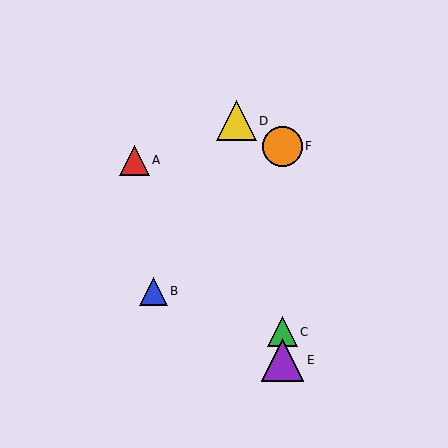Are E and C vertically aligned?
Yes, both are at x≈282.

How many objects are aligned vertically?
3 objects (C, E, F) are aligned vertically.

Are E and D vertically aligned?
No, E is at x≈282 and D is at x≈236.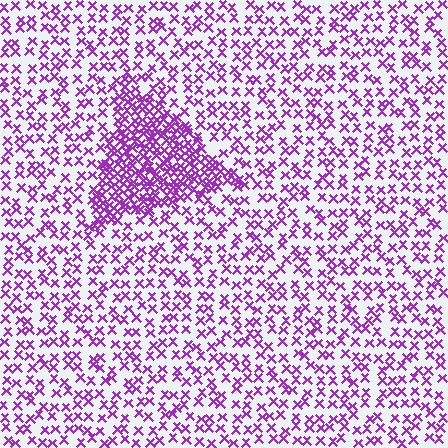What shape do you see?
I see a triangle.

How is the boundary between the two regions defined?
The boundary is defined by a change in element density (approximately 2.5x ratio). All elements are the same color, size, and shape.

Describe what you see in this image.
The image contains small purple elements arranged at two different densities. A triangle-shaped region is visible where the elements are more densely packed than the surrounding area.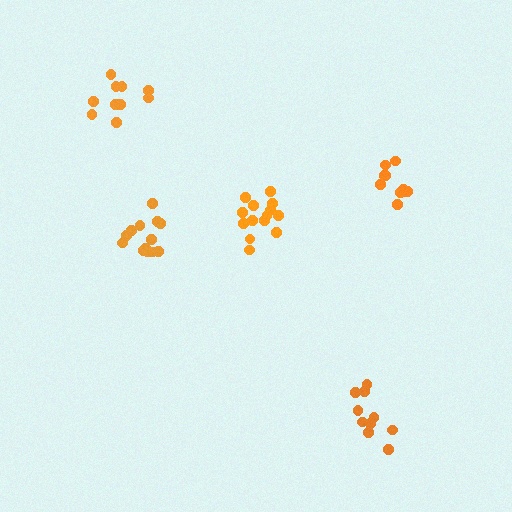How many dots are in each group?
Group 1: 15 dots, Group 2: 10 dots, Group 3: 10 dots, Group 4: 14 dots, Group 5: 10 dots (59 total).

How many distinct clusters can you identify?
There are 5 distinct clusters.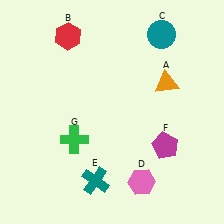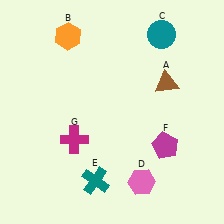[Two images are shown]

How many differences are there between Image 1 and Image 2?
There are 3 differences between the two images.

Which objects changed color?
A changed from orange to brown. B changed from red to orange. G changed from green to magenta.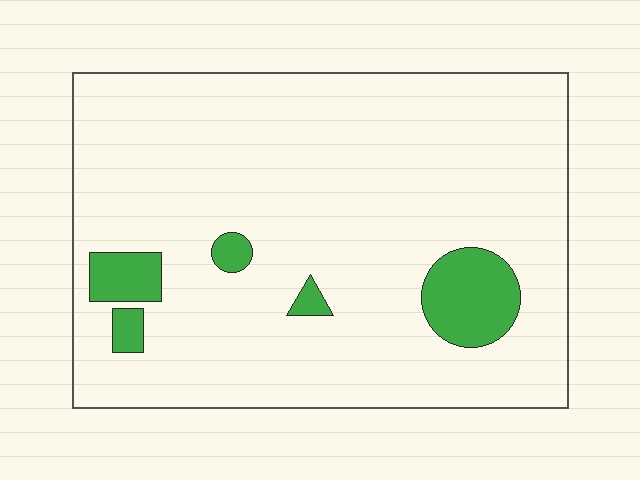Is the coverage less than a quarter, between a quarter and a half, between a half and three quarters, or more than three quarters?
Less than a quarter.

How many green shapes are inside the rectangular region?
5.